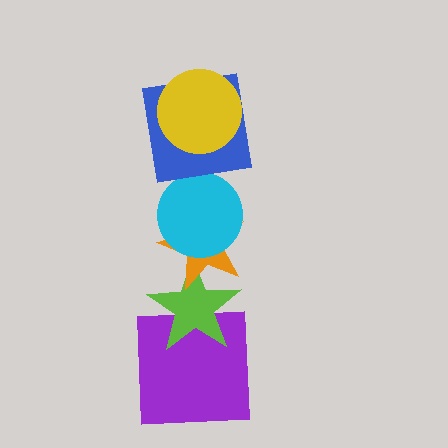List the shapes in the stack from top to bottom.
From top to bottom: the yellow circle, the blue square, the cyan circle, the orange star, the lime star, the purple square.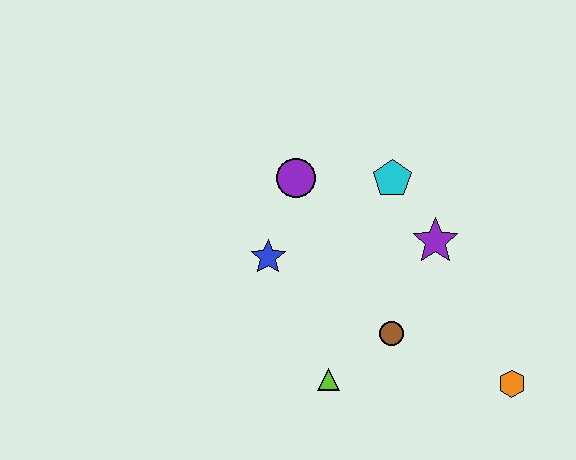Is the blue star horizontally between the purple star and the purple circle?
No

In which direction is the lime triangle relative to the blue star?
The lime triangle is below the blue star.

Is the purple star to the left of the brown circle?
No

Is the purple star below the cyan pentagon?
Yes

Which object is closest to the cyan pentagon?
The purple star is closest to the cyan pentagon.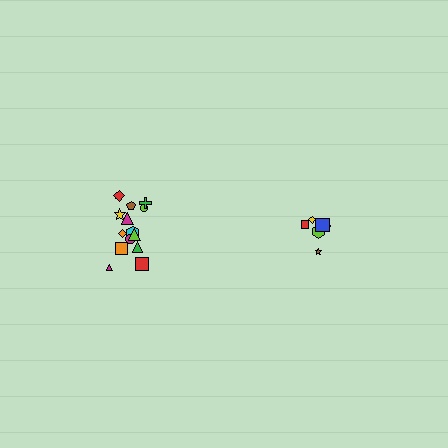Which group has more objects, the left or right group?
The left group.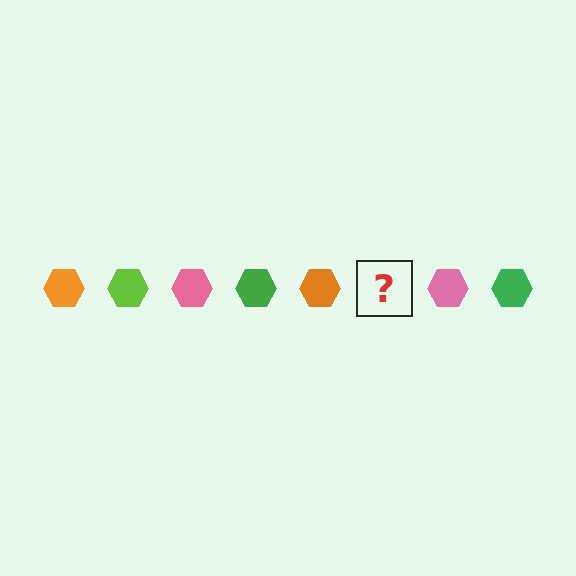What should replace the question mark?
The question mark should be replaced with a lime hexagon.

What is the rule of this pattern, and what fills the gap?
The rule is that the pattern cycles through orange, lime, pink, green hexagons. The gap should be filled with a lime hexagon.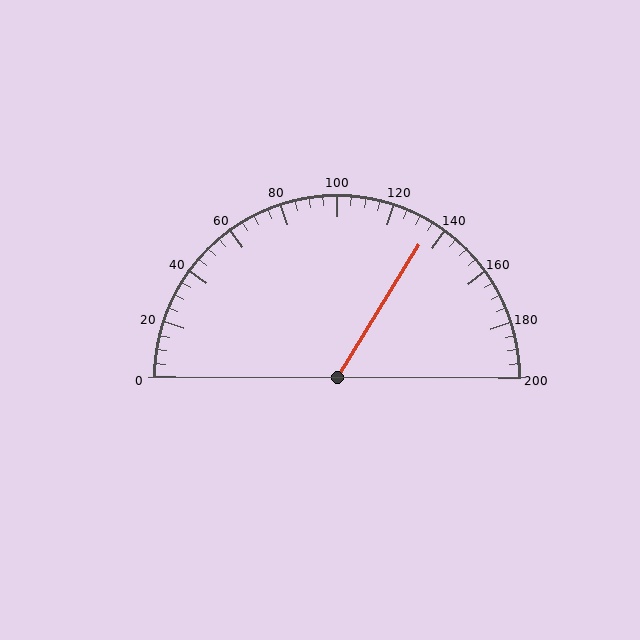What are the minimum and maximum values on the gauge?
The gauge ranges from 0 to 200.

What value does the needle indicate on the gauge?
The needle indicates approximately 135.